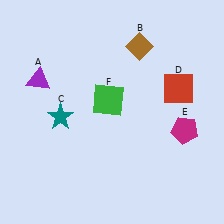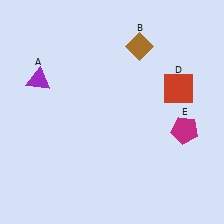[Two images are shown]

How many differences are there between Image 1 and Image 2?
There are 2 differences between the two images.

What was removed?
The green square (F), the teal star (C) were removed in Image 2.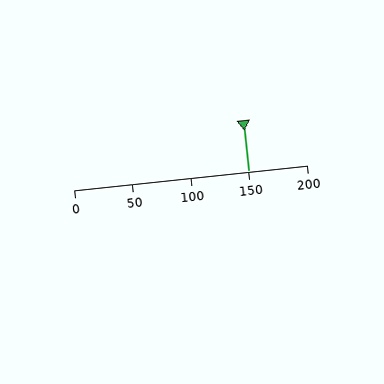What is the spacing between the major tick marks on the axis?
The major ticks are spaced 50 apart.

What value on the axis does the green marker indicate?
The marker indicates approximately 150.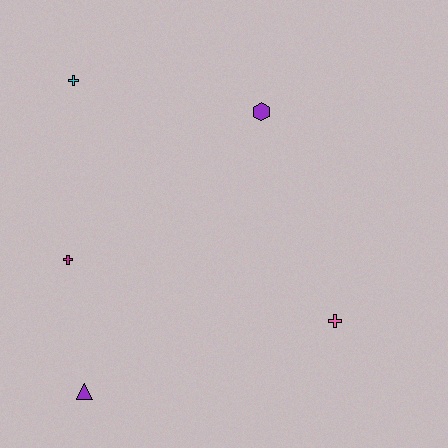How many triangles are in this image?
There is 1 triangle.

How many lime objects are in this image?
There are no lime objects.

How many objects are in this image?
There are 5 objects.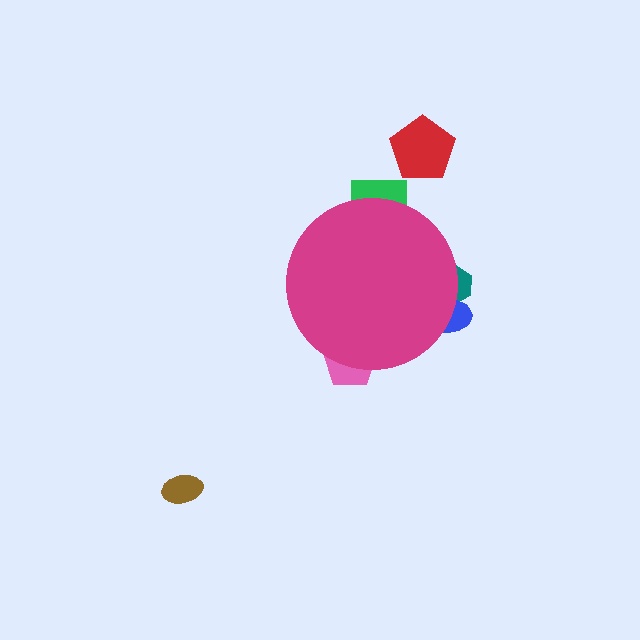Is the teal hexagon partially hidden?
Yes, the teal hexagon is partially hidden behind the magenta circle.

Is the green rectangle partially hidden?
Yes, the green rectangle is partially hidden behind the magenta circle.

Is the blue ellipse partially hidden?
Yes, the blue ellipse is partially hidden behind the magenta circle.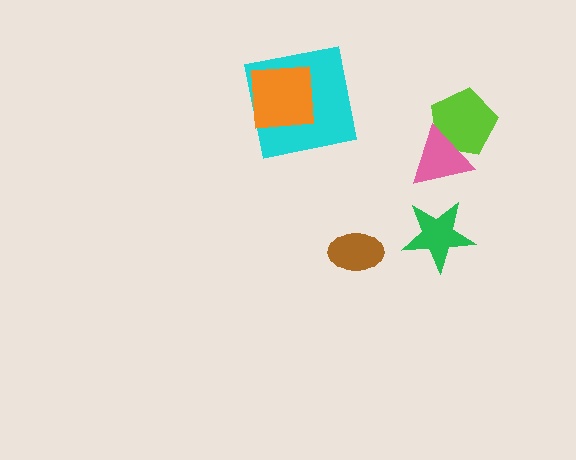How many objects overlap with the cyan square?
1 object overlaps with the cyan square.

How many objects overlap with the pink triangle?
1 object overlaps with the pink triangle.